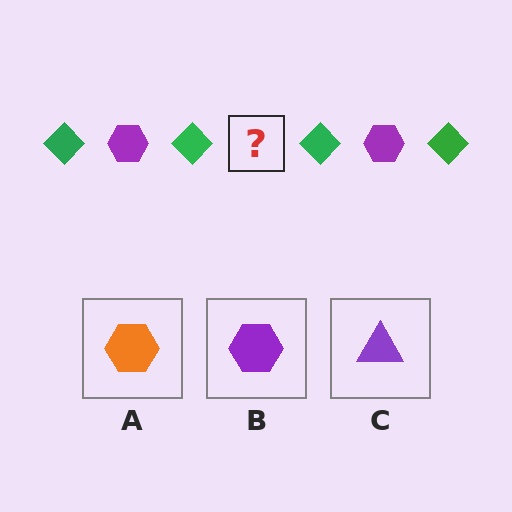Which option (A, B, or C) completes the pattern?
B.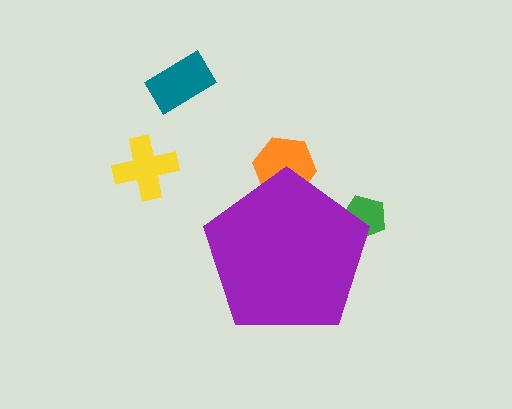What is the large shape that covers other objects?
A purple pentagon.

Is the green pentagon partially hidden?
Yes, the green pentagon is partially hidden behind the purple pentagon.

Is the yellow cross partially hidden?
No, the yellow cross is fully visible.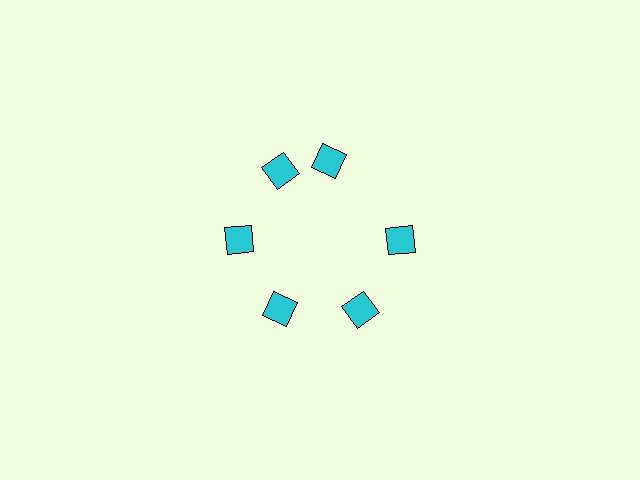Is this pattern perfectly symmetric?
No. The 6 cyan diamonds are arranged in a ring, but one element near the 1 o'clock position is rotated out of alignment along the ring, breaking the 6-fold rotational symmetry.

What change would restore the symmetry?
The symmetry would be restored by rotating it back into even spacing with its neighbors so that all 6 diamonds sit at equal angles and equal distance from the center.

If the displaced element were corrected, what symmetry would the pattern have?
It would have 6-fold rotational symmetry — the pattern would map onto itself every 60 degrees.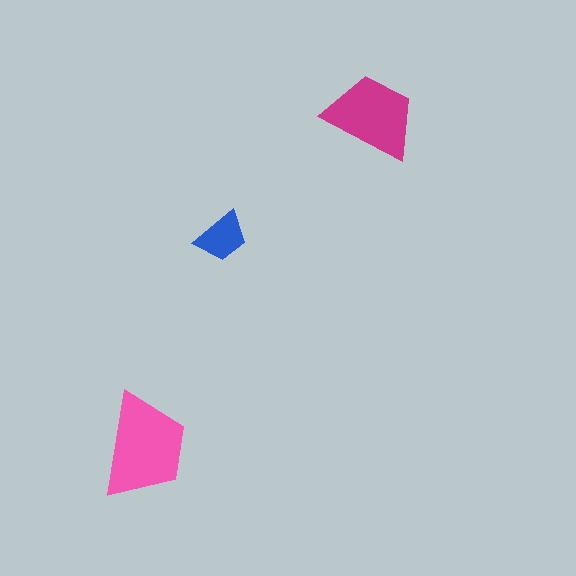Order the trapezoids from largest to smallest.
the pink one, the magenta one, the blue one.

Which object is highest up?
The magenta trapezoid is topmost.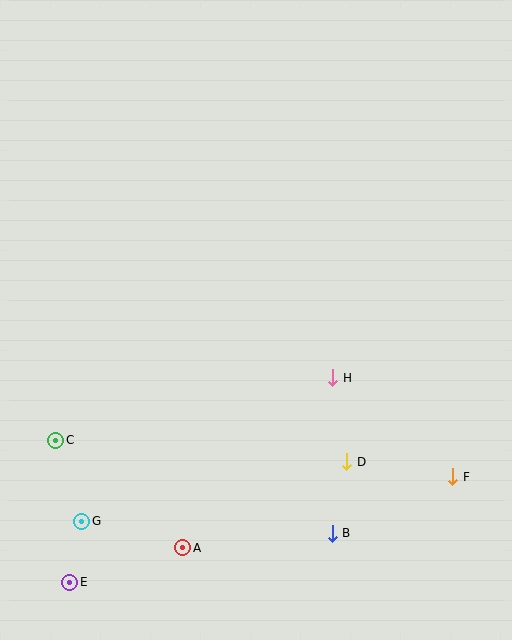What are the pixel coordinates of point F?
Point F is at (453, 477).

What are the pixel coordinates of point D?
Point D is at (347, 462).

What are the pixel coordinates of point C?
Point C is at (56, 440).